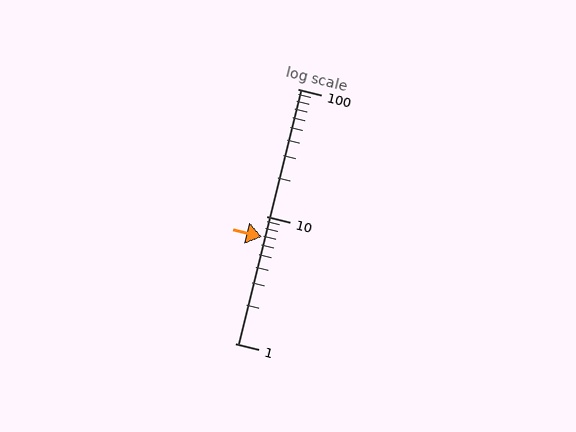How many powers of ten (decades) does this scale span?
The scale spans 2 decades, from 1 to 100.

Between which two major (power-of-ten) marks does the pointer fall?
The pointer is between 1 and 10.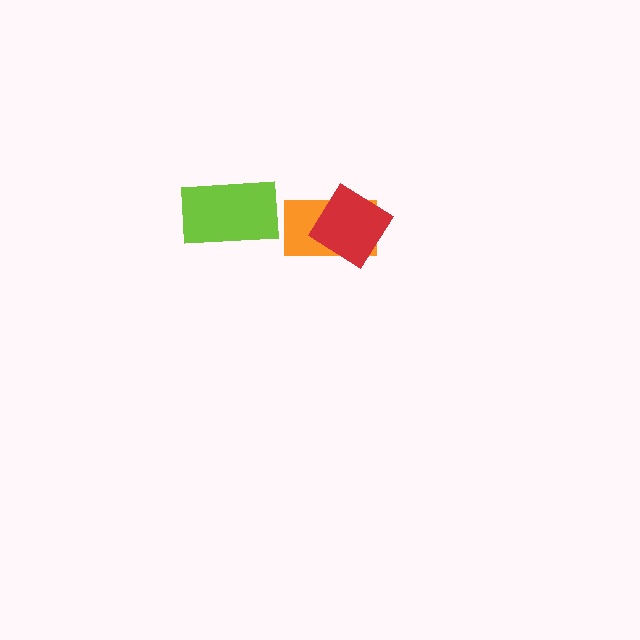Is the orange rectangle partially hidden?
Yes, it is partially covered by another shape.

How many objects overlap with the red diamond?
1 object overlaps with the red diamond.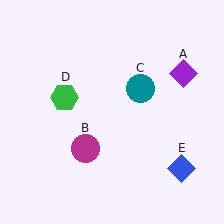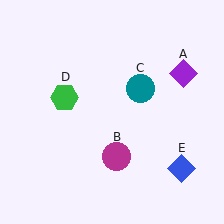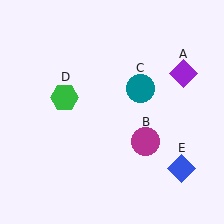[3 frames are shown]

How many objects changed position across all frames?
1 object changed position: magenta circle (object B).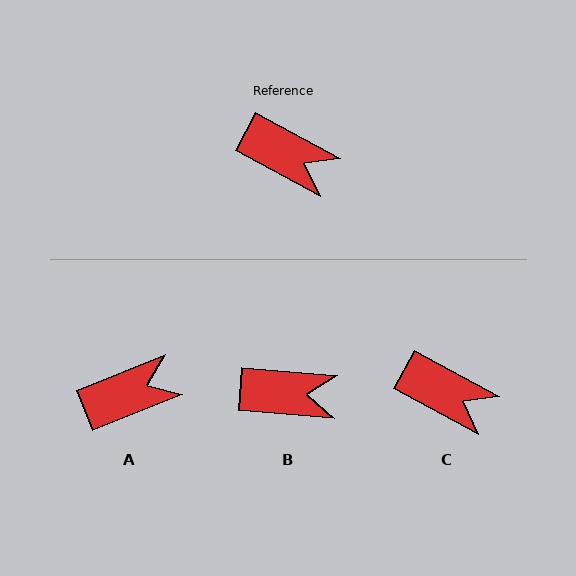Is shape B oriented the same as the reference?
No, it is off by about 24 degrees.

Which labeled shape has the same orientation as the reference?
C.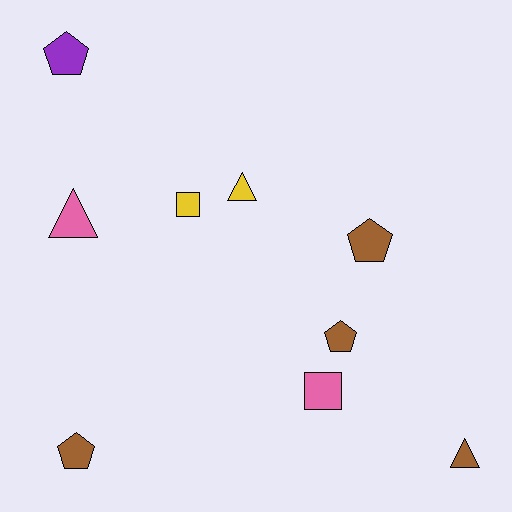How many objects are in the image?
There are 9 objects.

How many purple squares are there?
There are no purple squares.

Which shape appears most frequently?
Pentagon, with 4 objects.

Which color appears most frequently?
Brown, with 4 objects.